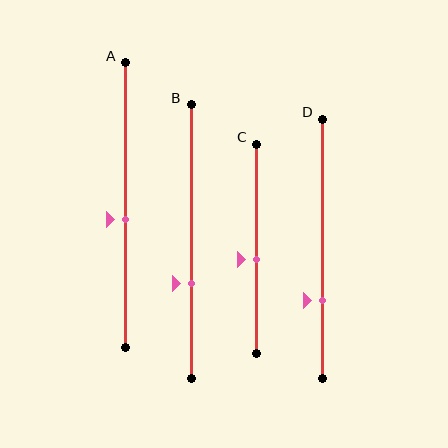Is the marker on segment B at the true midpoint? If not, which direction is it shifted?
No, the marker on segment B is shifted downward by about 15% of the segment length.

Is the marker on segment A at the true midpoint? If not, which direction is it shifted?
No, the marker on segment A is shifted downward by about 5% of the segment length.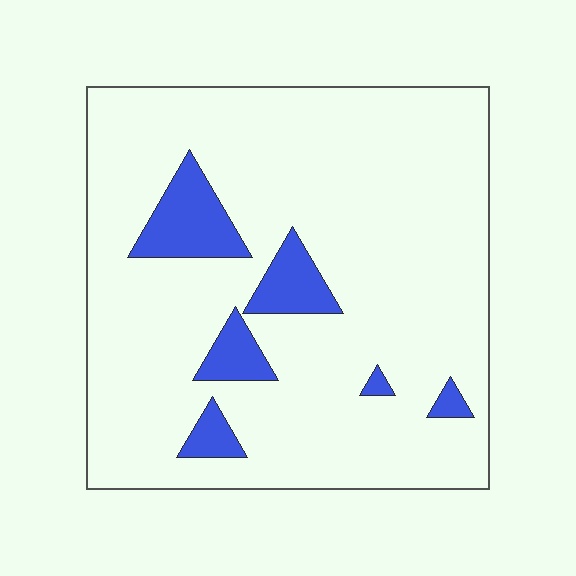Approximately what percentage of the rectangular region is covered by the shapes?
Approximately 10%.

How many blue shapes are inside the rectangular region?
6.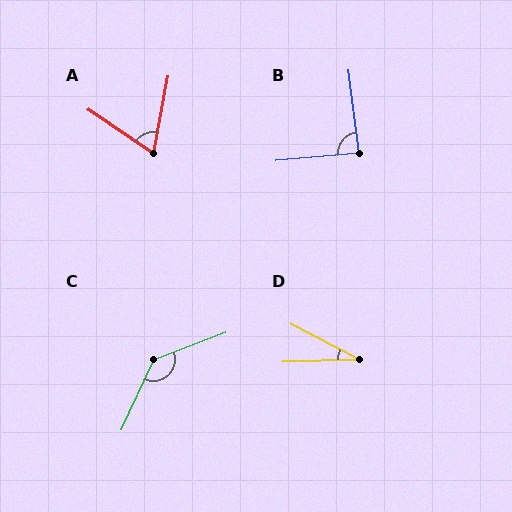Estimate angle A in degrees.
Approximately 66 degrees.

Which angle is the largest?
C, at approximately 135 degrees.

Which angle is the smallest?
D, at approximately 29 degrees.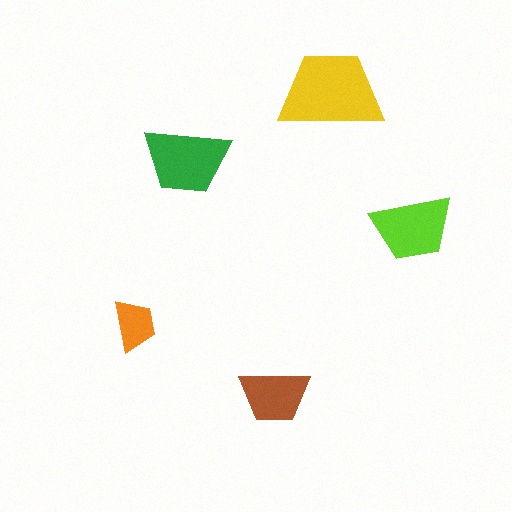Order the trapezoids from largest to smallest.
the yellow one, the green one, the lime one, the brown one, the orange one.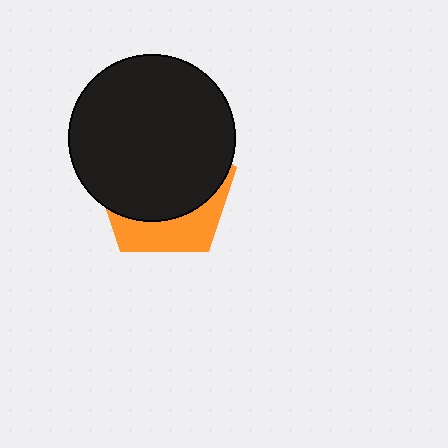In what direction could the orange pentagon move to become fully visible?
The orange pentagon could move down. That would shift it out from behind the black circle entirely.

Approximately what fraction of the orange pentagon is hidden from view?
Roughly 70% of the orange pentagon is hidden behind the black circle.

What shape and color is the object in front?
The object in front is a black circle.